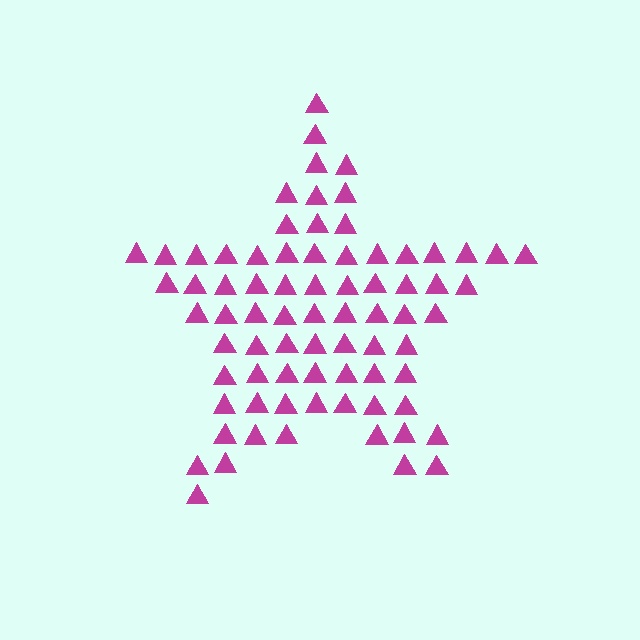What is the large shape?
The large shape is a star.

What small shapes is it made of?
It is made of small triangles.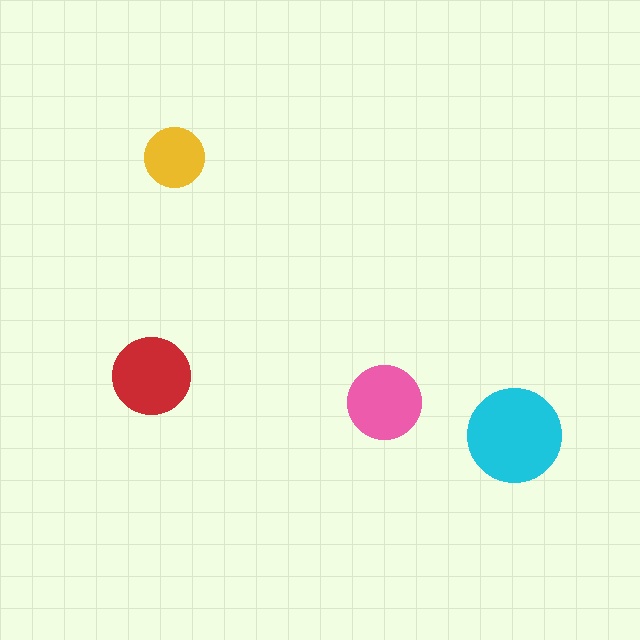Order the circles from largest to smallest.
the cyan one, the red one, the pink one, the yellow one.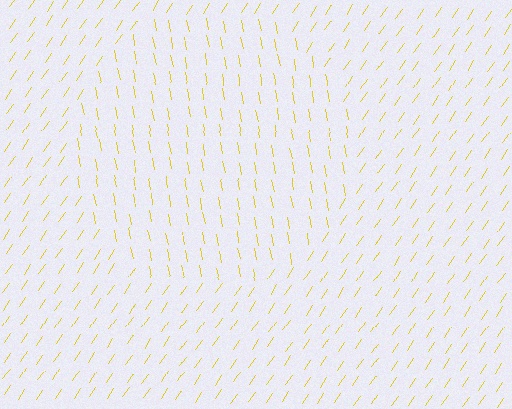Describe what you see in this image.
The image is filled with small yellow line segments. A circle region in the image has lines oriented differently from the surrounding lines, creating a visible texture boundary.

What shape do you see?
I see a circle.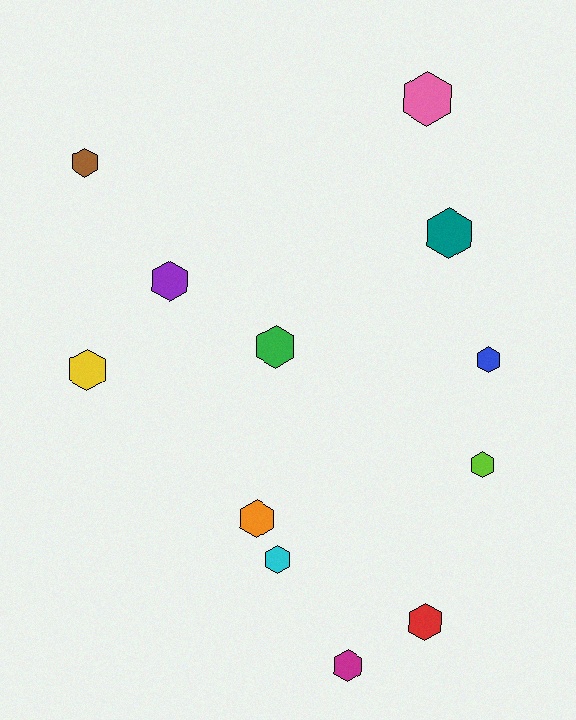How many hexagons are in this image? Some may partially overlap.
There are 12 hexagons.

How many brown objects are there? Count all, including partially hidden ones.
There is 1 brown object.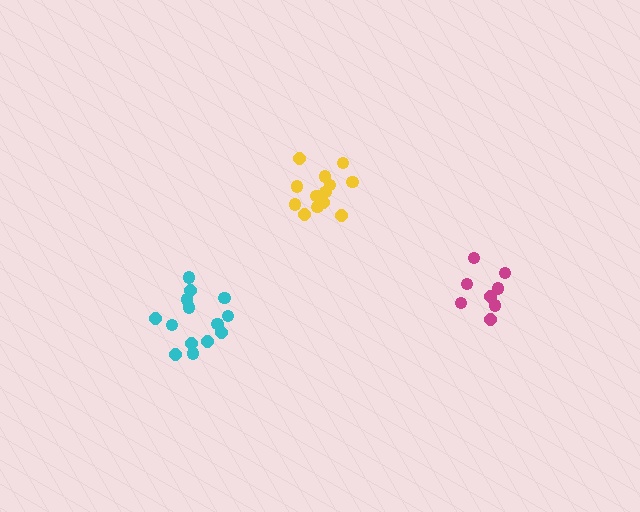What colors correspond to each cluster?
The clusters are colored: yellow, cyan, magenta.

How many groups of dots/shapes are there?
There are 3 groups.